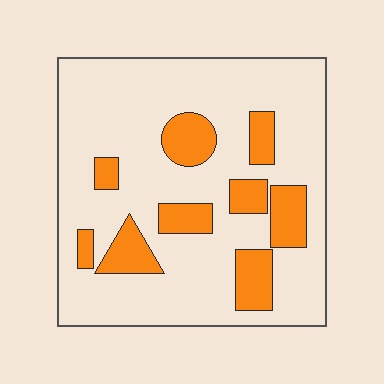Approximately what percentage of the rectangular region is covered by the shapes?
Approximately 20%.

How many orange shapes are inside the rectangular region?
9.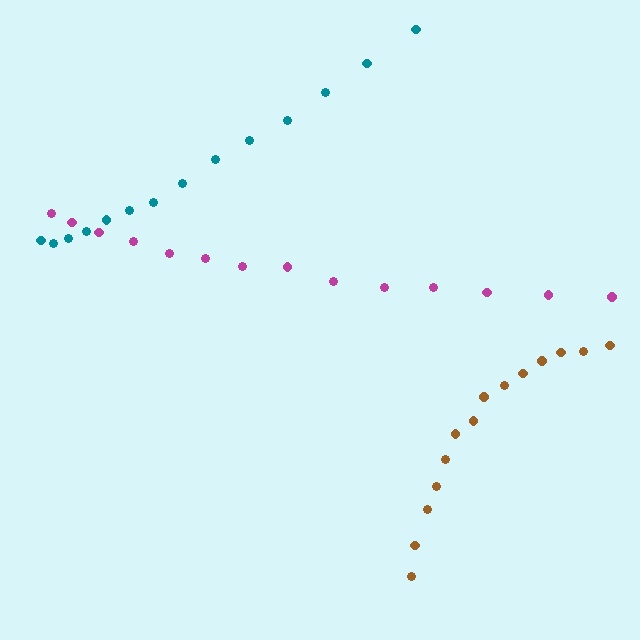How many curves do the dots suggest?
There are 3 distinct paths.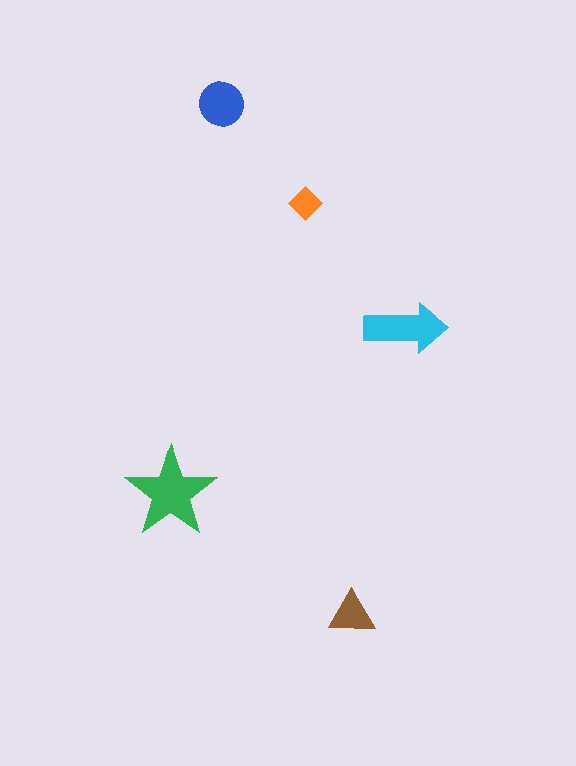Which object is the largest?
The green star.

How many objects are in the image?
There are 5 objects in the image.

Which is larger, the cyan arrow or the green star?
The green star.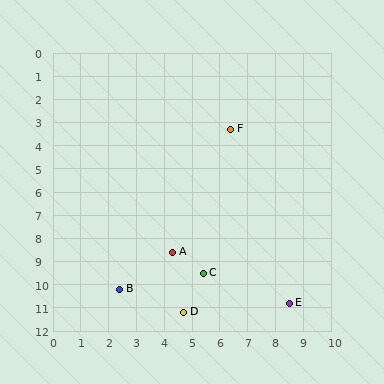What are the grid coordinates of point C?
Point C is at approximately (5.4, 9.5).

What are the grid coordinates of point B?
Point B is at approximately (2.4, 10.2).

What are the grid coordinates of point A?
Point A is at approximately (4.3, 8.6).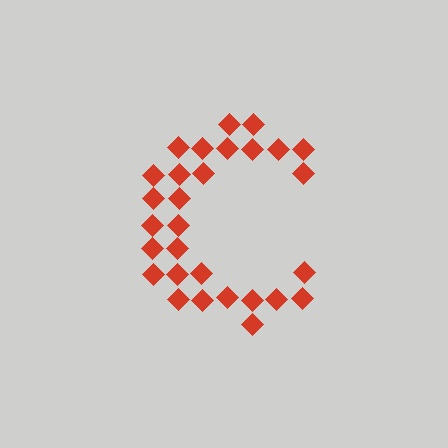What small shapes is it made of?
It is made of small diamonds.